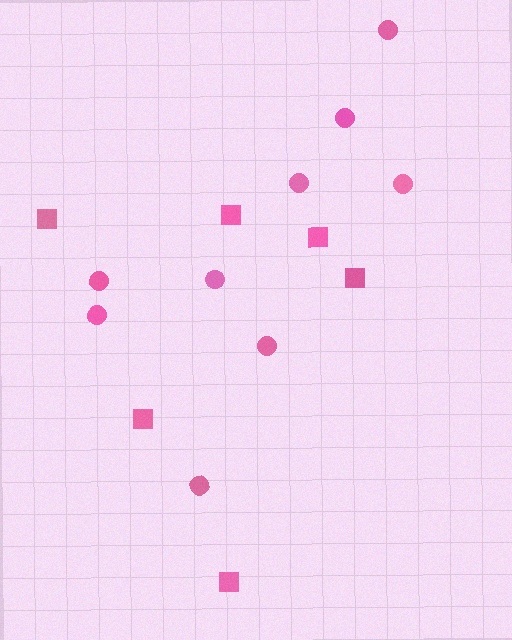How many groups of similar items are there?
There are 2 groups: one group of circles (9) and one group of squares (6).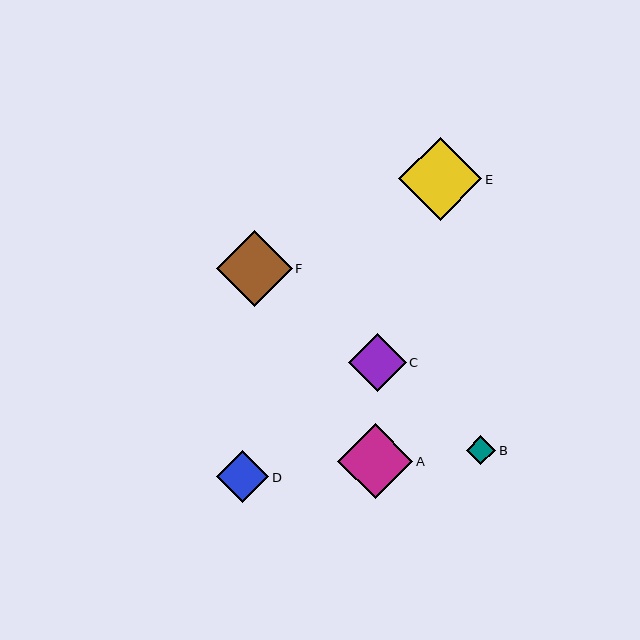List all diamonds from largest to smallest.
From largest to smallest: E, F, A, C, D, B.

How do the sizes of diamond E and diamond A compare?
Diamond E and diamond A are approximately the same size.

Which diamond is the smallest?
Diamond B is the smallest with a size of approximately 29 pixels.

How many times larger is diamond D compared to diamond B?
Diamond D is approximately 1.8 times the size of diamond B.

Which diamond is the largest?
Diamond E is the largest with a size of approximately 83 pixels.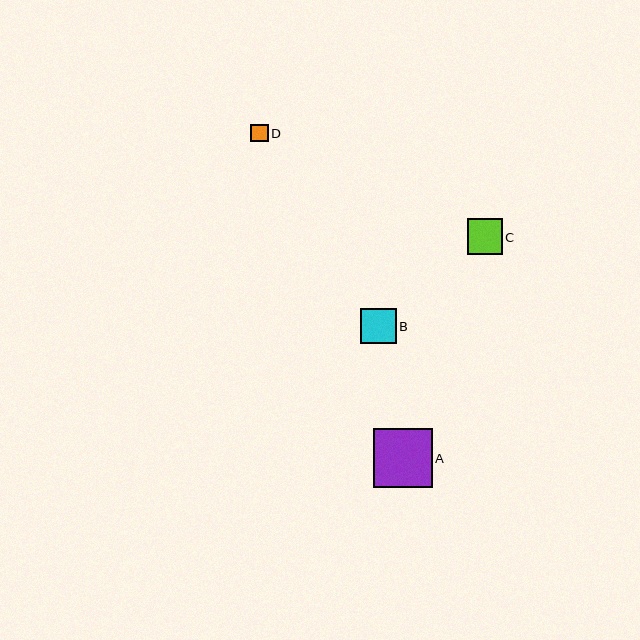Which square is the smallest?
Square D is the smallest with a size of approximately 18 pixels.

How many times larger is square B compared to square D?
Square B is approximately 2.0 times the size of square D.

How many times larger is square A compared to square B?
Square A is approximately 1.7 times the size of square B.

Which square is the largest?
Square A is the largest with a size of approximately 59 pixels.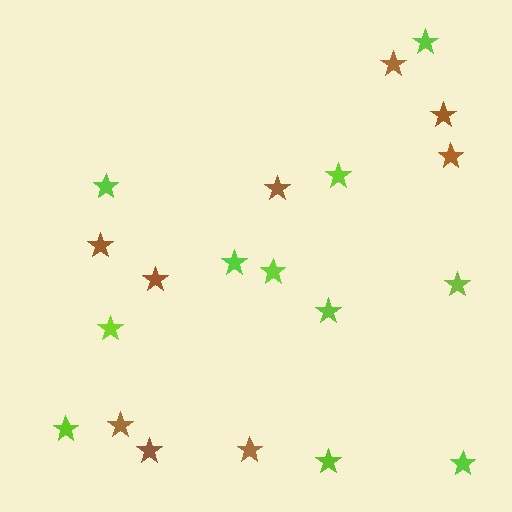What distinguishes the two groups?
There are 2 groups: one group of brown stars (9) and one group of lime stars (11).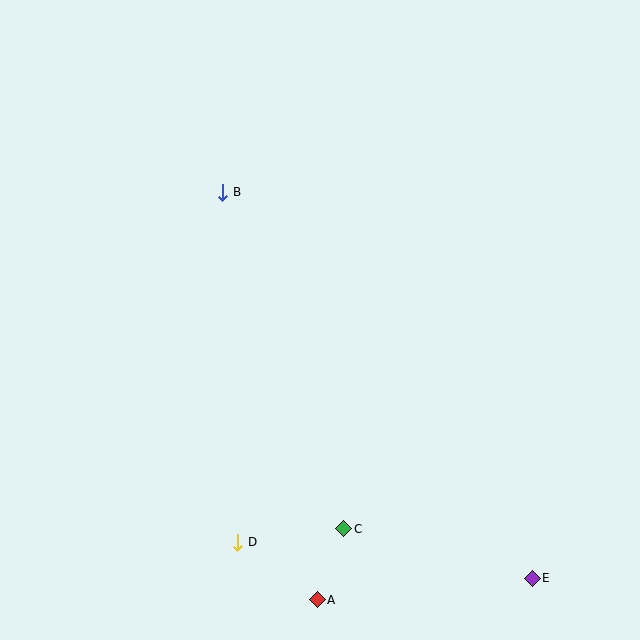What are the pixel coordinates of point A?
Point A is at (317, 600).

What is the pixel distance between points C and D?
The distance between C and D is 107 pixels.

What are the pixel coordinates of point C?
Point C is at (344, 529).